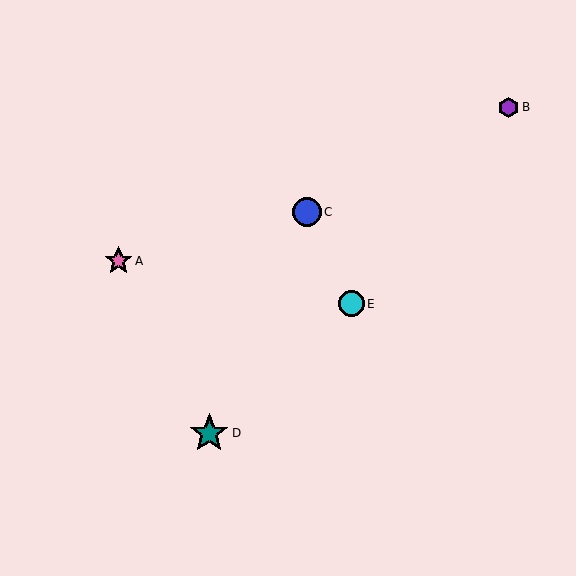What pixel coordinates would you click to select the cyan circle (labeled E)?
Click at (351, 304) to select the cyan circle E.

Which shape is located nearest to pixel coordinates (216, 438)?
The teal star (labeled D) at (209, 433) is nearest to that location.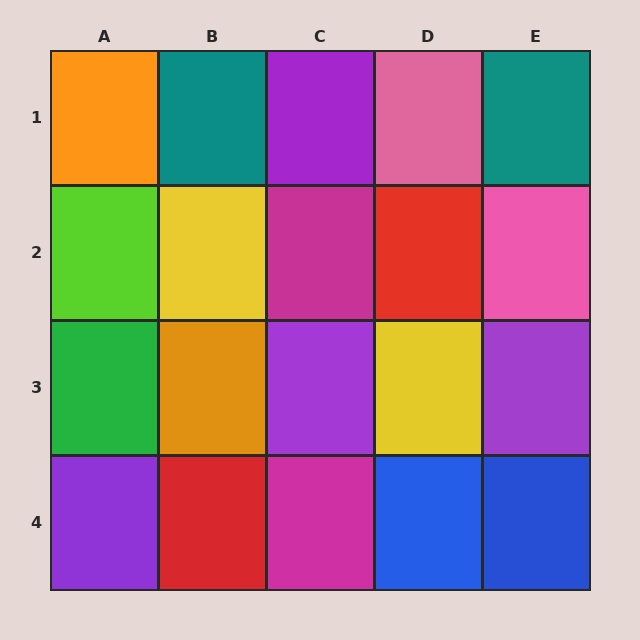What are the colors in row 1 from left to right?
Orange, teal, purple, pink, teal.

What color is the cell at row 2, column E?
Pink.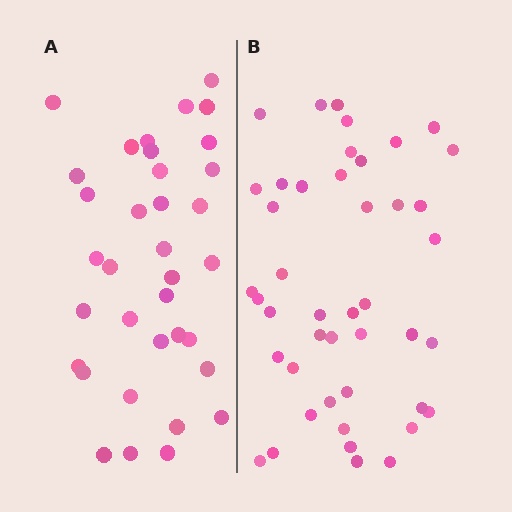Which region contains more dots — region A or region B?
Region B (the right region) has more dots.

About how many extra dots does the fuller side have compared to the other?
Region B has roughly 8 or so more dots than region A.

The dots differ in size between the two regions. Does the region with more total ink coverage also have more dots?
No. Region A has more total ink coverage because its dots are larger, but region B actually contains more individual dots. Total area can be misleading — the number of items is what matters here.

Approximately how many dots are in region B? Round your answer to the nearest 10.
About 40 dots. (The exact count is 44, which rounds to 40.)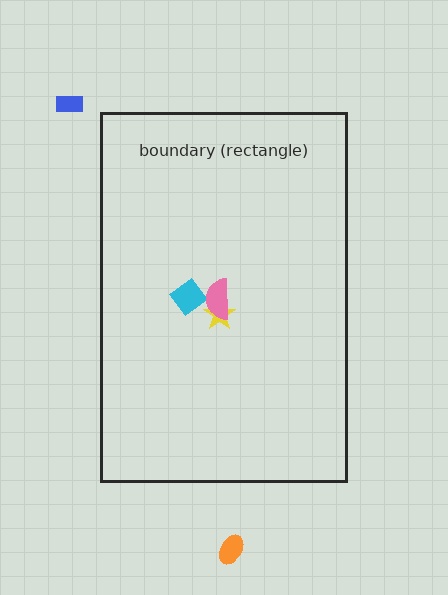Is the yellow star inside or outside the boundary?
Inside.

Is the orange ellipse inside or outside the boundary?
Outside.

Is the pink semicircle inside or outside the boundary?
Inside.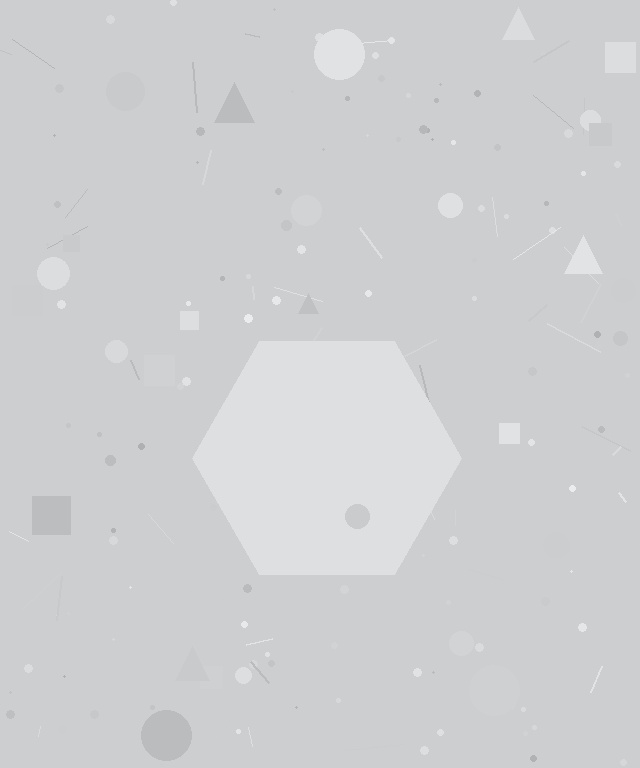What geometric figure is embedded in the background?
A hexagon is embedded in the background.